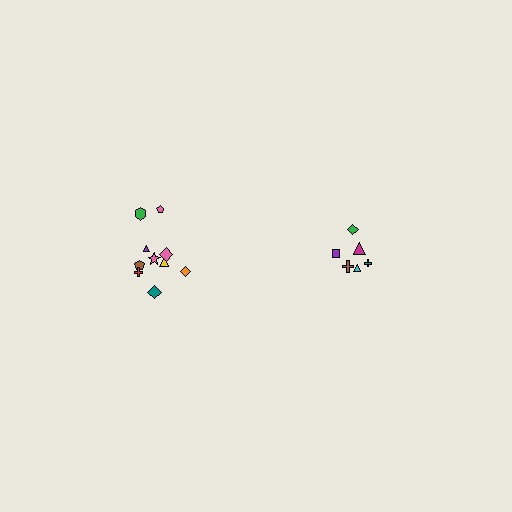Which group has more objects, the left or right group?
The left group.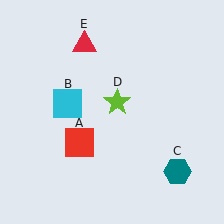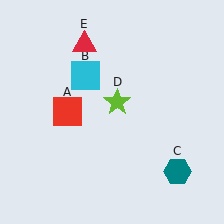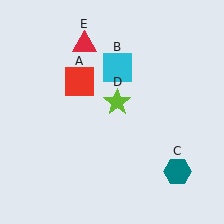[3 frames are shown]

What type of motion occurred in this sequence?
The red square (object A), cyan square (object B) rotated clockwise around the center of the scene.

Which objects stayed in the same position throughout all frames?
Teal hexagon (object C) and lime star (object D) and red triangle (object E) remained stationary.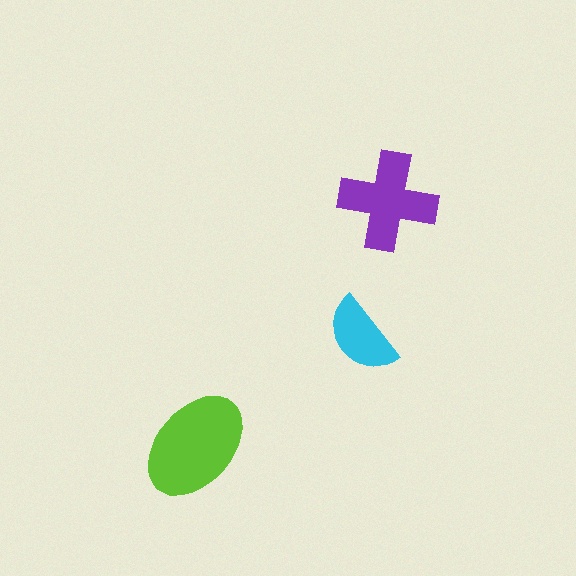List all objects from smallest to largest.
The cyan semicircle, the purple cross, the lime ellipse.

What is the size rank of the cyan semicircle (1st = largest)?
3rd.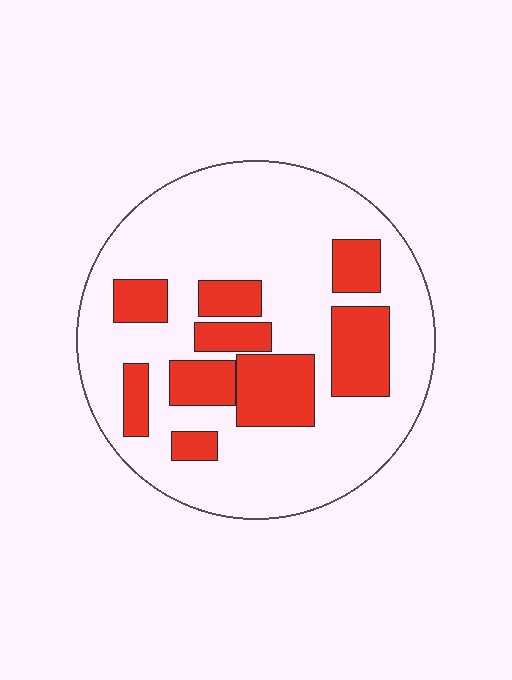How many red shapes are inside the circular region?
9.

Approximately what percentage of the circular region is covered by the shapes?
Approximately 25%.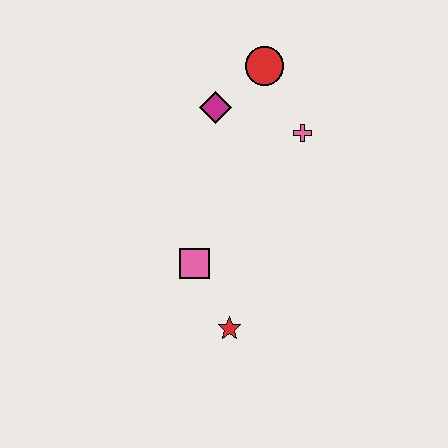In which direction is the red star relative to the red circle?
The red star is below the red circle.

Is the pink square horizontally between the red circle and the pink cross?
No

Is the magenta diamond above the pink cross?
Yes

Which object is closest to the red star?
The pink square is closest to the red star.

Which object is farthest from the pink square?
The red circle is farthest from the pink square.